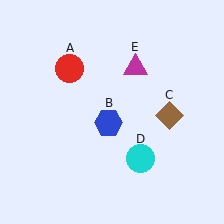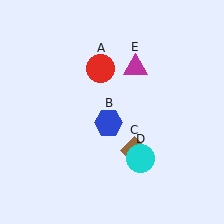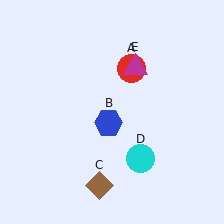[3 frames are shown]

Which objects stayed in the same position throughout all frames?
Blue hexagon (object B) and cyan circle (object D) and magenta triangle (object E) remained stationary.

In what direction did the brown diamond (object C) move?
The brown diamond (object C) moved down and to the left.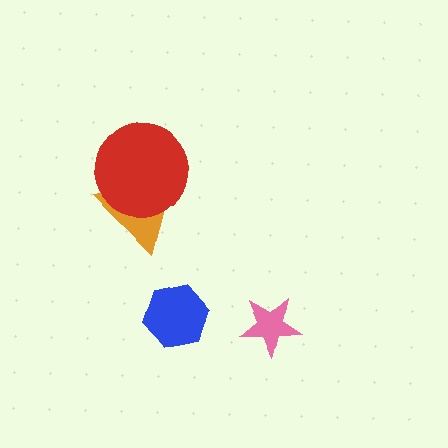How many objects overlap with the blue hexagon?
0 objects overlap with the blue hexagon.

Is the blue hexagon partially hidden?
No, no other shape covers it.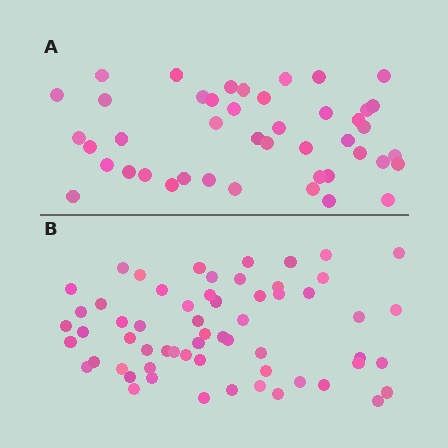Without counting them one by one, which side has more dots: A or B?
Region B (the bottom region) has more dots.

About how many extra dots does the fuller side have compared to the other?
Region B has approximately 15 more dots than region A.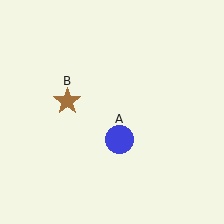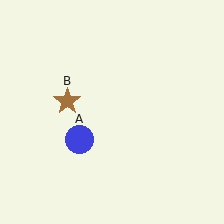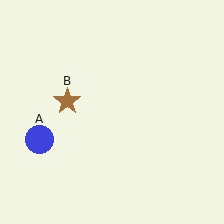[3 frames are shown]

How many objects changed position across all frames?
1 object changed position: blue circle (object A).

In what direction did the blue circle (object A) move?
The blue circle (object A) moved left.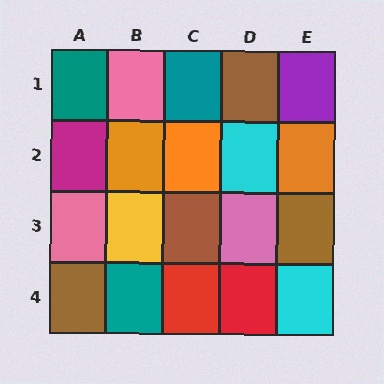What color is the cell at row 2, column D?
Cyan.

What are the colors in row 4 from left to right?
Brown, teal, red, red, cyan.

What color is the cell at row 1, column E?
Purple.